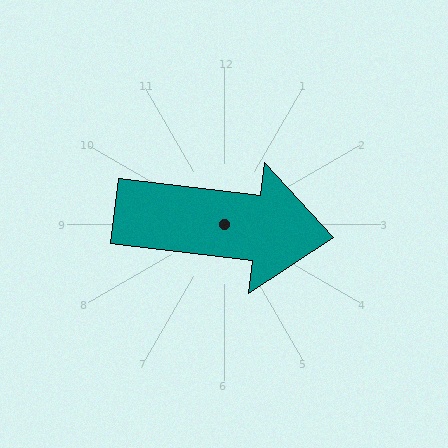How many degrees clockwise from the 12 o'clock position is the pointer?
Approximately 97 degrees.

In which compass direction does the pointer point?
East.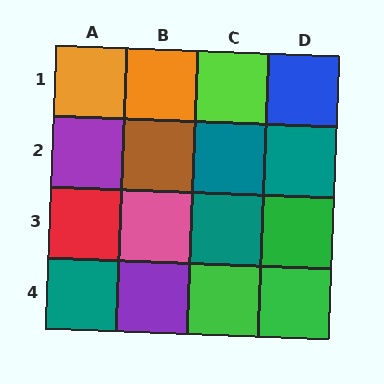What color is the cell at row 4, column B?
Purple.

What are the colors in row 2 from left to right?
Purple, brown, teal, teal.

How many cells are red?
1 cell is red.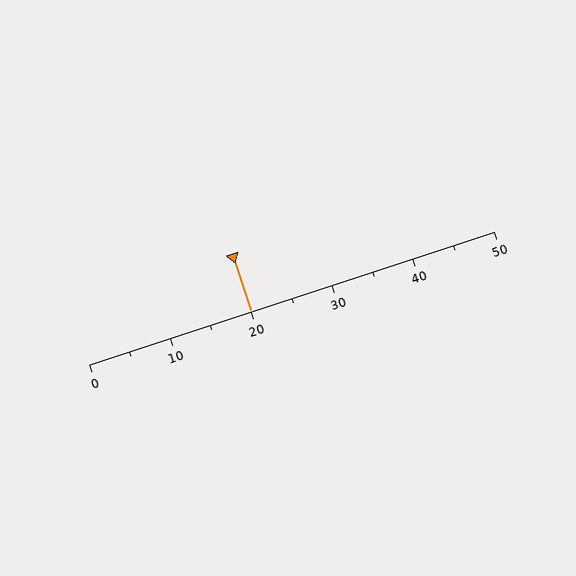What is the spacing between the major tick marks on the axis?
The major ticks are spaced 10 apart.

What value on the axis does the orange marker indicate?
The marker indicates approximately 20.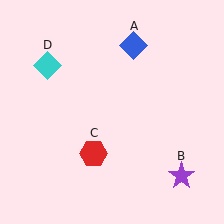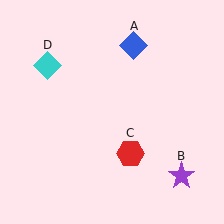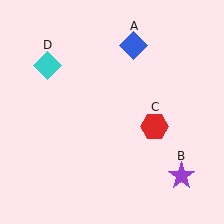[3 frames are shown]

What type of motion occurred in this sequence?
The red hexagon (object C) rotated counterclockwise around the center of the scene.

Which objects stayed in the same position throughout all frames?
Blue diamond (object A) and purple star (object B) and cyan diamond (object D) remained stationary.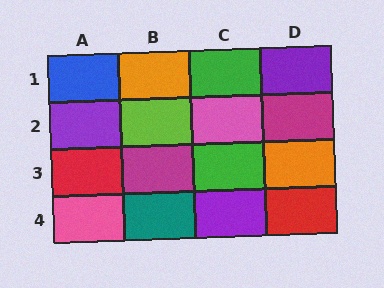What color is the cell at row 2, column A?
Purple.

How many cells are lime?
1 cell is lime.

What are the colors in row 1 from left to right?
Blue, orange, green, purple.